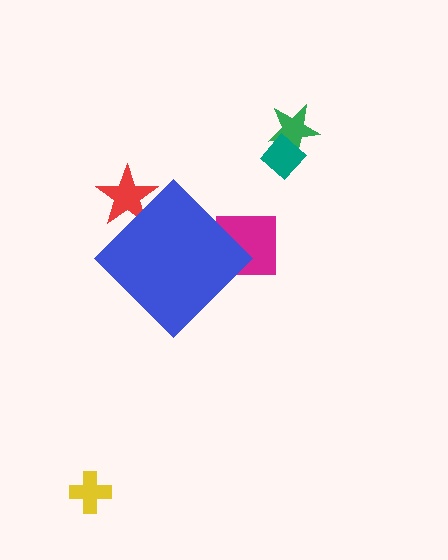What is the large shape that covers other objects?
A blue diamond.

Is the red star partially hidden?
Yes, the red star is partially hidden behind the blue diamond.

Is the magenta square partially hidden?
Yes, the magenta square is partially hidden behind the blue diamond.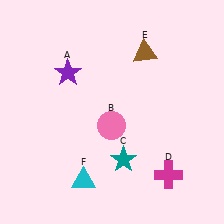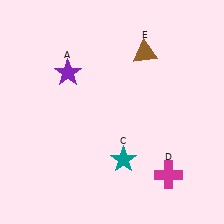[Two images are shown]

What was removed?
The pink circle (B), the cyan triangle (F) were removed in Image 2.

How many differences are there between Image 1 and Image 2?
There are 2 differences between the two images.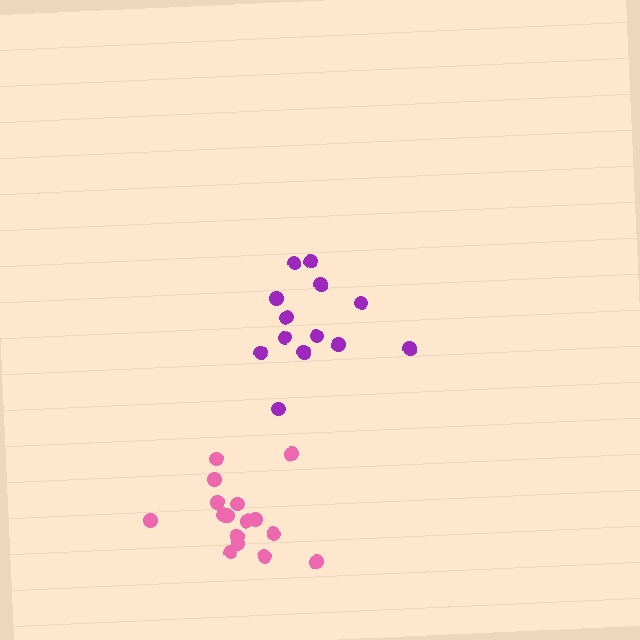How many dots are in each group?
Group 1: 13 dots, Group 2: 16 dots (29 total).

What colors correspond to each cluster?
The clusters are colored: purple, pink.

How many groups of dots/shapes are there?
There are 2 groups.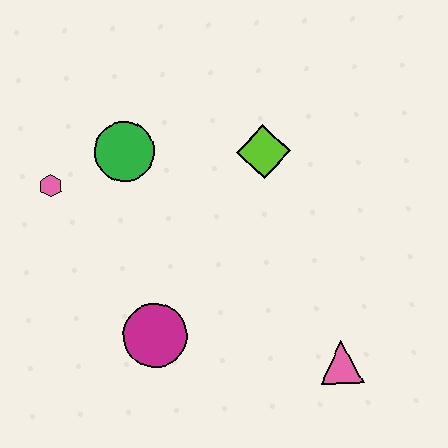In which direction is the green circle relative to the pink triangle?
The green circle is above the pink triangle.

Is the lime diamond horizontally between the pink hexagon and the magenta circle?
No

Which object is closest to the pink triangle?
The magenta circle is closest to the pink triangle.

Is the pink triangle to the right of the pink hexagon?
Yes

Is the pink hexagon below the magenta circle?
No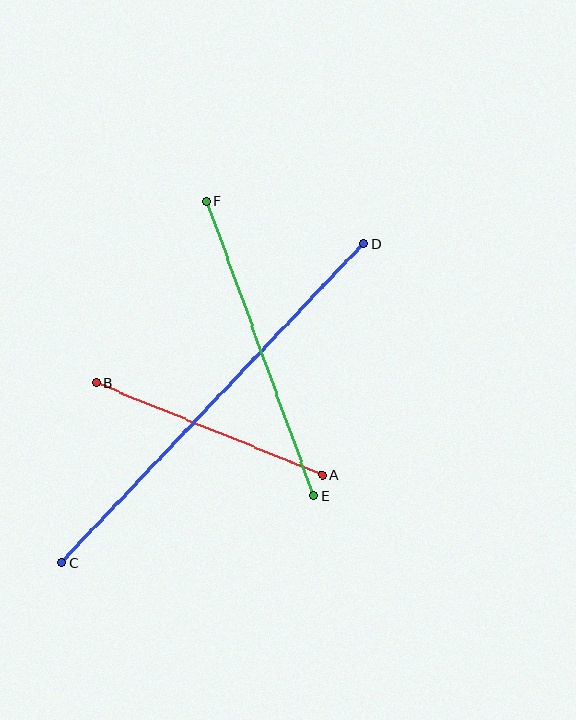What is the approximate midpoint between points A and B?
The midpoint is at approximately (209, 429) pixels.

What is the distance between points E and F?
The distance is approximately 314 pixels.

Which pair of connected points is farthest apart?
Points C and D are farthest apart.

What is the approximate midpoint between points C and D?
The midpoint is at approximately (212, 403) pixels.